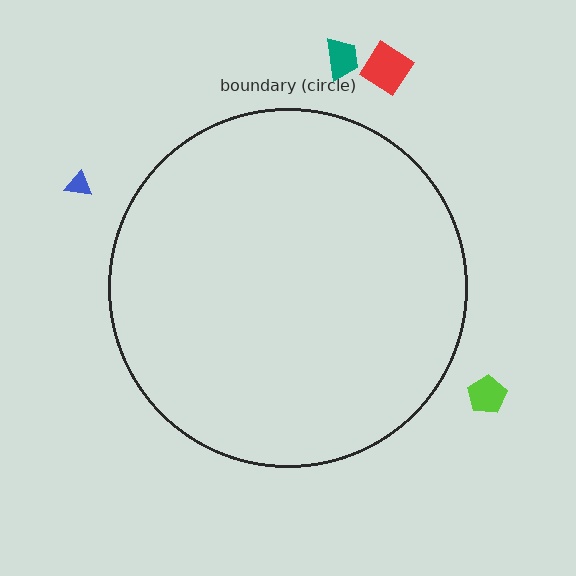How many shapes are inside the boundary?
0 inside, 4 outside.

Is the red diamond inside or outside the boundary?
Outside.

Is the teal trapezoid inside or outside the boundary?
Outside.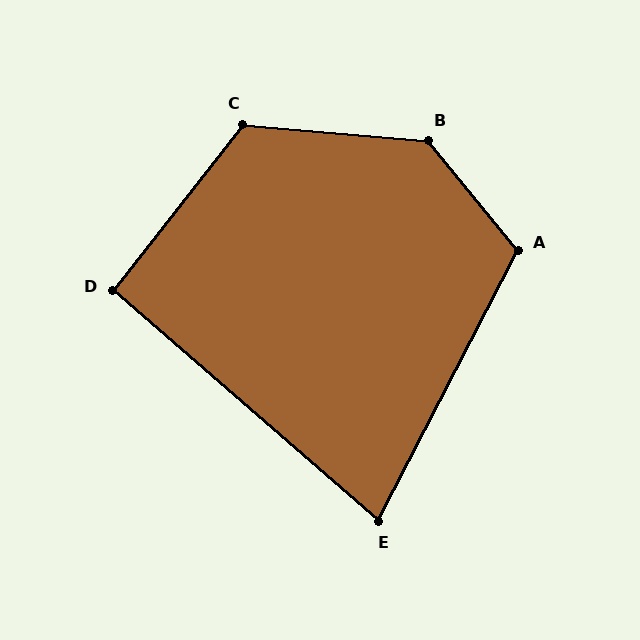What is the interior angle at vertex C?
Approximately 123 degrees (obtuse).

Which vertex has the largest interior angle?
B, at approximately 134 degrees.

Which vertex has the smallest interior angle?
E, at approximately 76 degrees.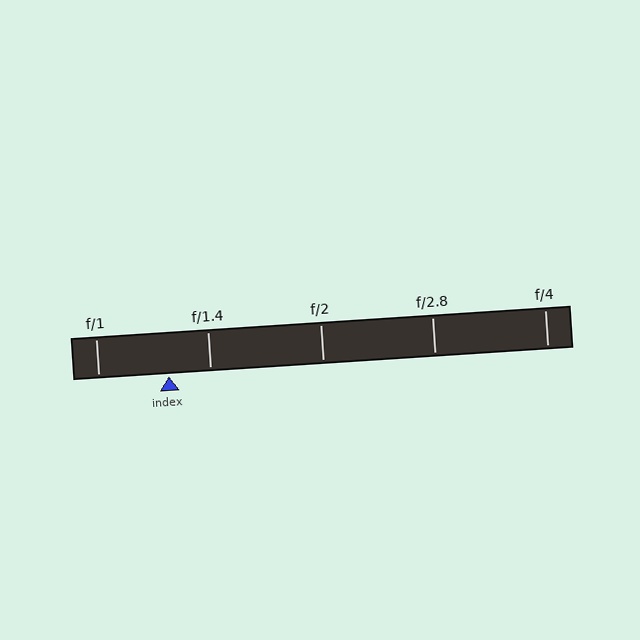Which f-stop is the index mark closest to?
The index mark is closest to f/1.4.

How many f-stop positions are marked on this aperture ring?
There are 5 f-stop positions marked.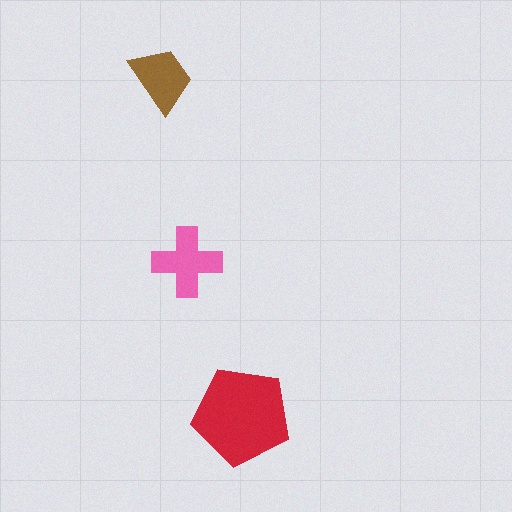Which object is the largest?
The red pentagon.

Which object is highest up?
The brown trapezoid is topmost.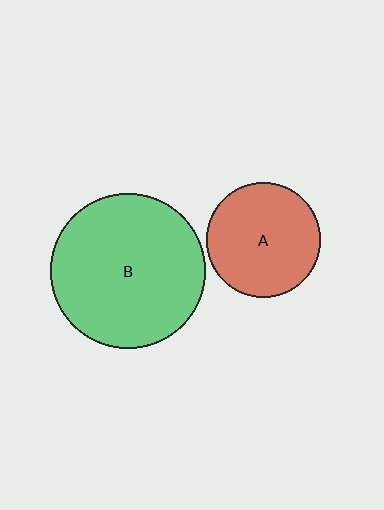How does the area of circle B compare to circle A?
Approximately 1.8 times.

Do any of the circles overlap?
No, none of the circles overlap.